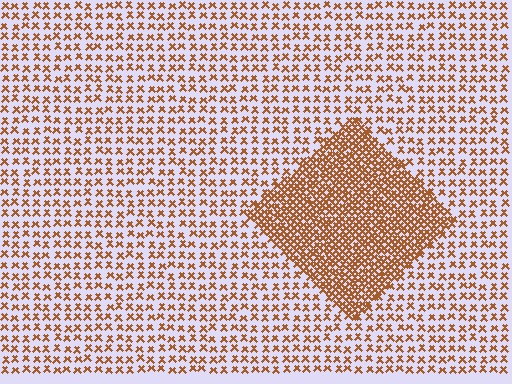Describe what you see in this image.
The image contains small brown elements arranged at two different densities. A diamond-shaped region is visible where the elements are more densely packed than the surrounding area.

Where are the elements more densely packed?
The elements are more densely packed inside the diamond boundary.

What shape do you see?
I see a diamond.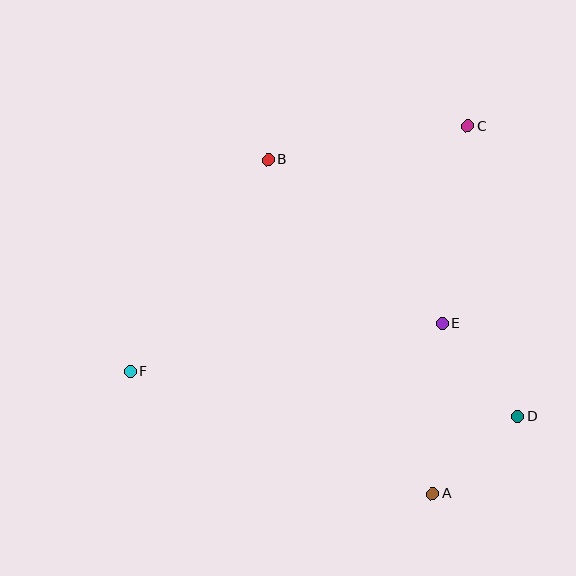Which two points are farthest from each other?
Points C and F are farthest from each other.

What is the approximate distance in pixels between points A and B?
The distance between A and B is approximately 372 pixels.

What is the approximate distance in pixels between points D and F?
The distance between D and F is approximately 390 pixels.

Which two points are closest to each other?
Points A and D are closest to each other.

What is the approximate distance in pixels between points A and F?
The distance between A and F is approximately 327 pixels.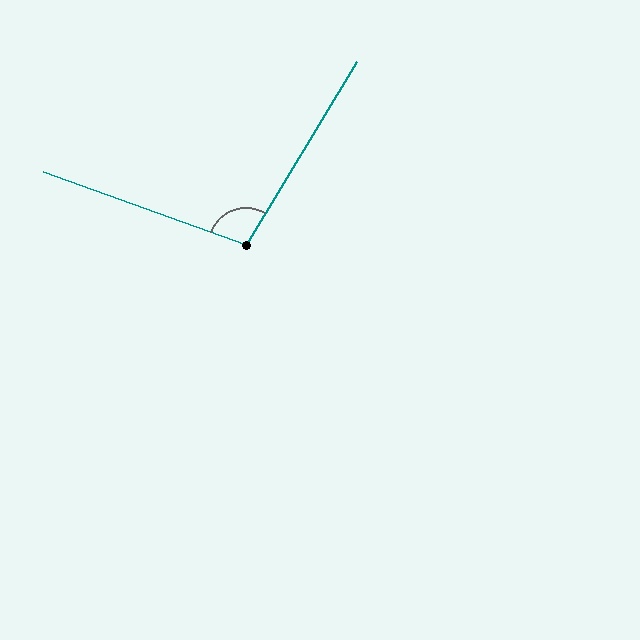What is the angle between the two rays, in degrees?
Approximately 102 degrees.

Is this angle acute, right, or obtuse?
It is obtuse.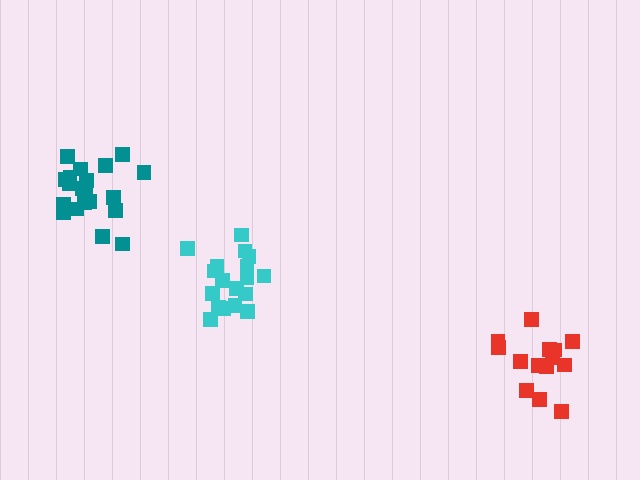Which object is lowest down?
The red cluster is bottommost.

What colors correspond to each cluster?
The clusters are colored: cyan, red, teal.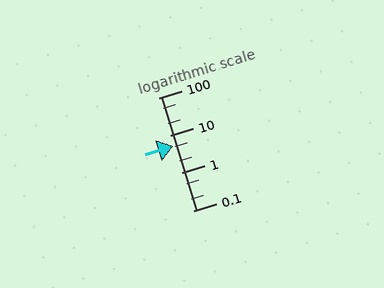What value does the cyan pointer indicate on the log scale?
The pointer indicates approximately 5.3.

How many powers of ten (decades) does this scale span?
The scale spans 3 decades, from 0.1 to 100.